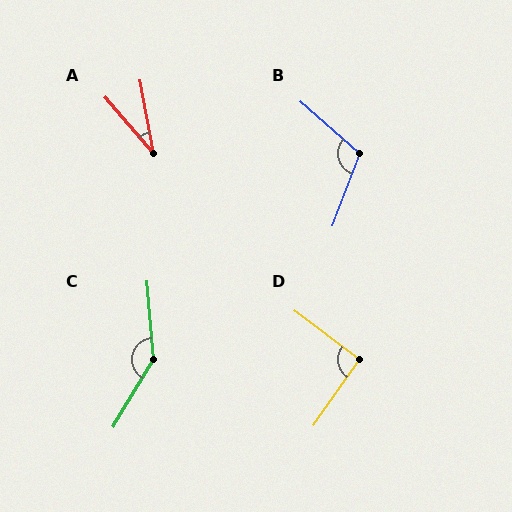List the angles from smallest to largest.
A (30°), D (92°), B (110°), C (145°).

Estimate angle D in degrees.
Approximately 92 degrees.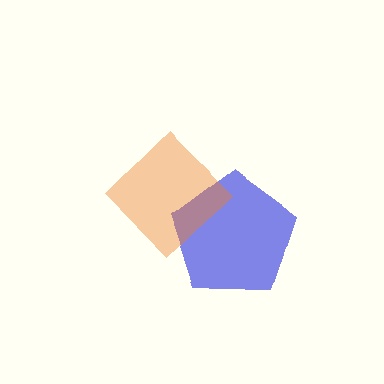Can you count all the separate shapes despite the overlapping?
Yes, there are 2 separate shapes.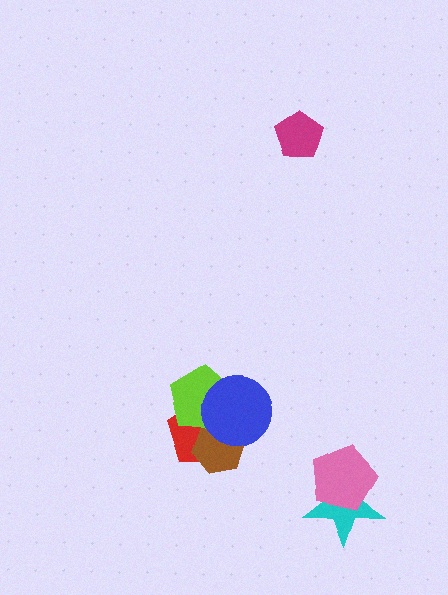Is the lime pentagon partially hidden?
Yes, it is partially covered by another shape.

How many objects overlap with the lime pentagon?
3 objects overlap with the lime pentagon.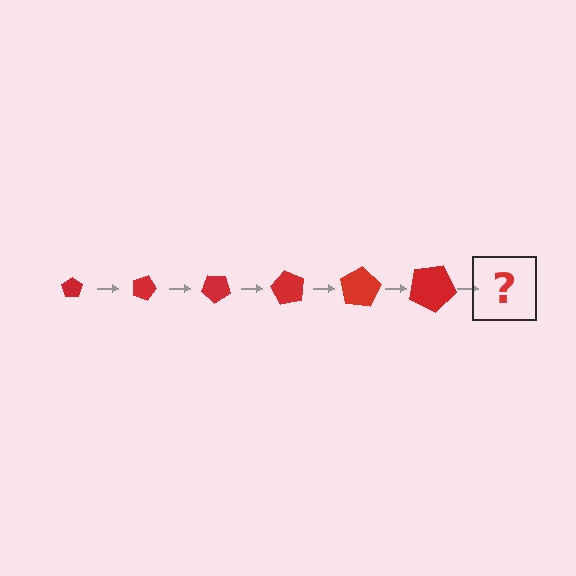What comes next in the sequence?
The next element should be a pentagon, larger than the previous one and rotated 120 degrees from the start.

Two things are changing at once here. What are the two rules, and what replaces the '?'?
The two rules are that the pentagon grows larger each step and it rotates 20 degrees each step. The '?' should be a pentagon, larger than the previous one and rotated 120 degrees from the start.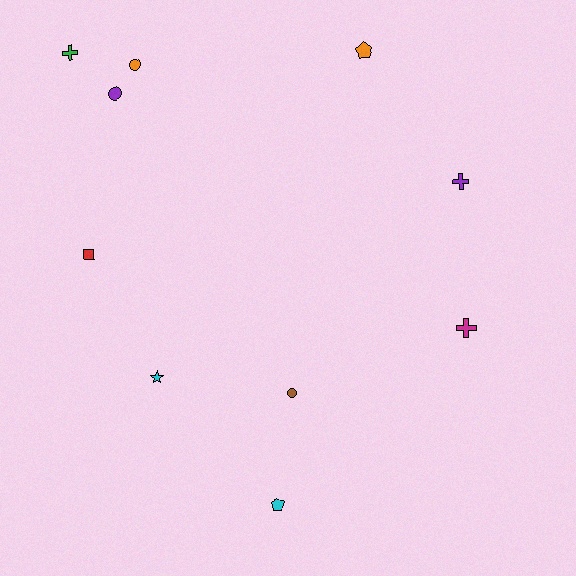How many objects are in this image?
There are 10 objects.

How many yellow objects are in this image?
There are no yellow objects.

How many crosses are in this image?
There are 3 crosses.